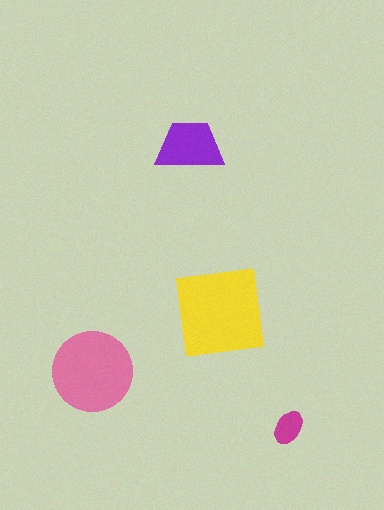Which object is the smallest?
The magenta ellipse.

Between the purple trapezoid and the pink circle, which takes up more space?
The pink circle.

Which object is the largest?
The yellow square.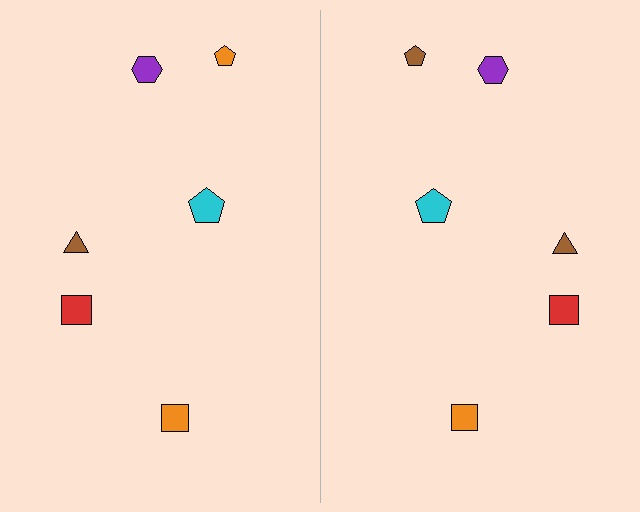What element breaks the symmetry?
The brown pentagon on the right side breaks the symmetry — its mirror counterpart is orange.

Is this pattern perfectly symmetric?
No, the pattern is not perfectly symmetric. The brown pentagon on the right side breaks the symmetry — its mirror counterpart is orange.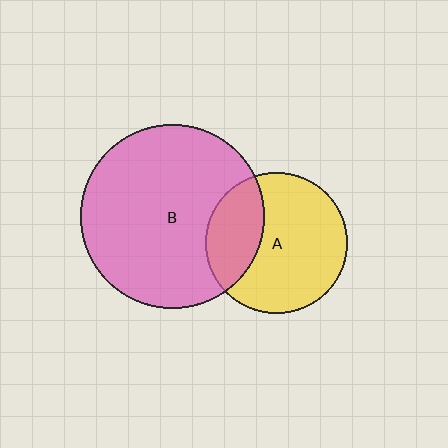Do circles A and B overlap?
Yes.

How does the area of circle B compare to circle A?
Approximately 1.7 times.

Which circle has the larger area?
Circle B (pink).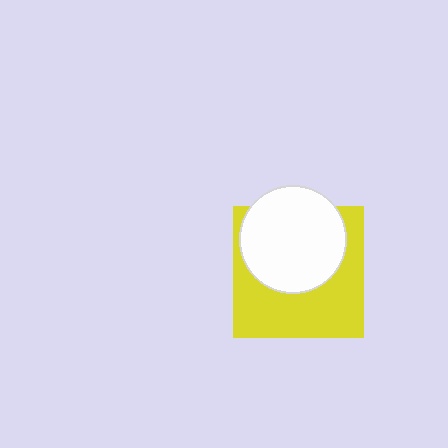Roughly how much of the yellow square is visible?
About half of it is visible (roughly 53%).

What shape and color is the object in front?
The object in front is a white circle.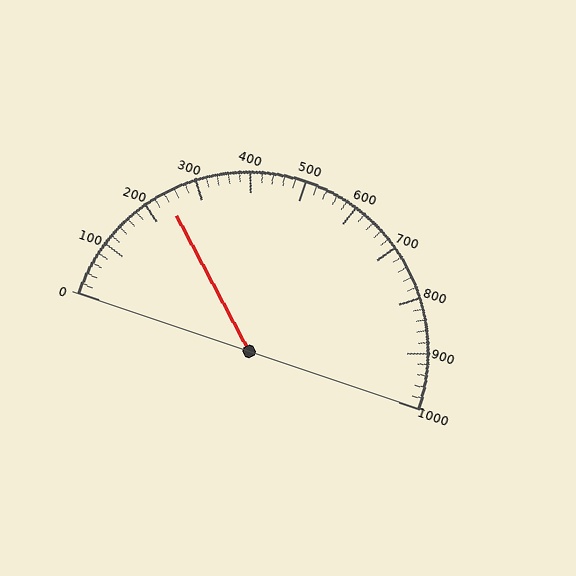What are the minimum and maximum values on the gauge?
The gauge ranges from 0 to 1000.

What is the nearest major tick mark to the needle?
The nearest major tick mark is 200.